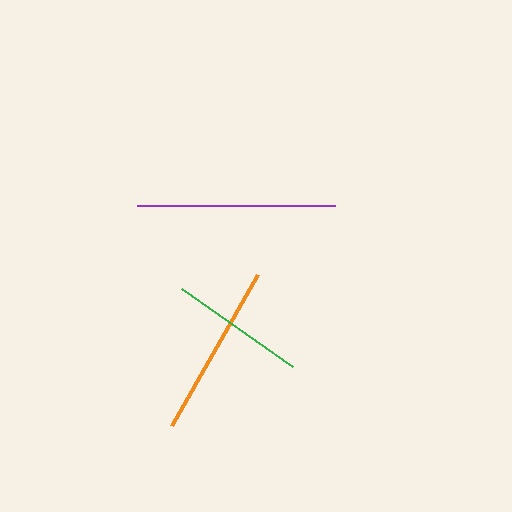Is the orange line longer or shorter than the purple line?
The purple line is longer than the orange line.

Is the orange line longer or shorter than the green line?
The orange line is longer than the green line.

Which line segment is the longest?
The purple line is the longest at approximately 198 pixels.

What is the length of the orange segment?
The orange segment is approximately 173 pixels long.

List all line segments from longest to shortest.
From longest to shortest: purple, orange, green.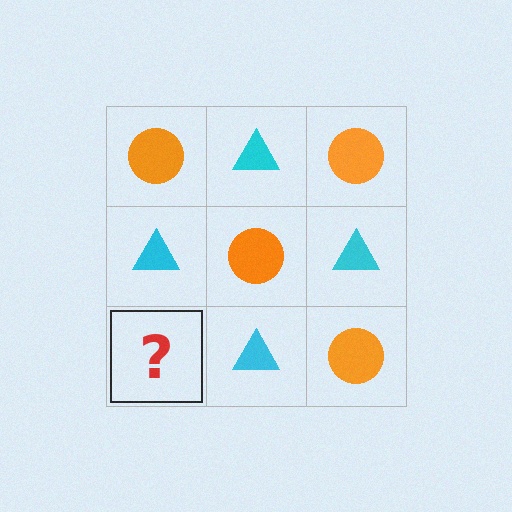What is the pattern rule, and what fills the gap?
The rule is that it alternates orange circle and cyan triangle in a checkerboard pattern. The gap should be filled with an orange circle.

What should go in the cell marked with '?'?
The missing cell should contain an orange circle.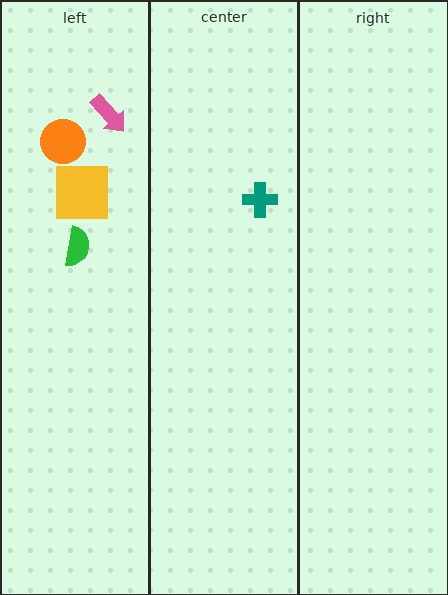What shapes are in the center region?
The teal cross.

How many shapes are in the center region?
1.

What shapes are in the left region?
The yellow square, the orange circle, the pink arrow, the green semicircle.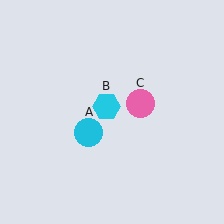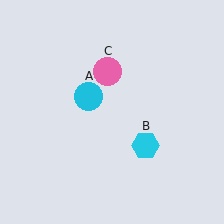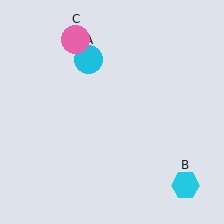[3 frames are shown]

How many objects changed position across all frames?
3 objects changed position: cyan circle (object A), cyan hexagon (object B), pink circle (object C).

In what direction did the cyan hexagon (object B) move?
The cyan hexagon (object B) moved down and to the right.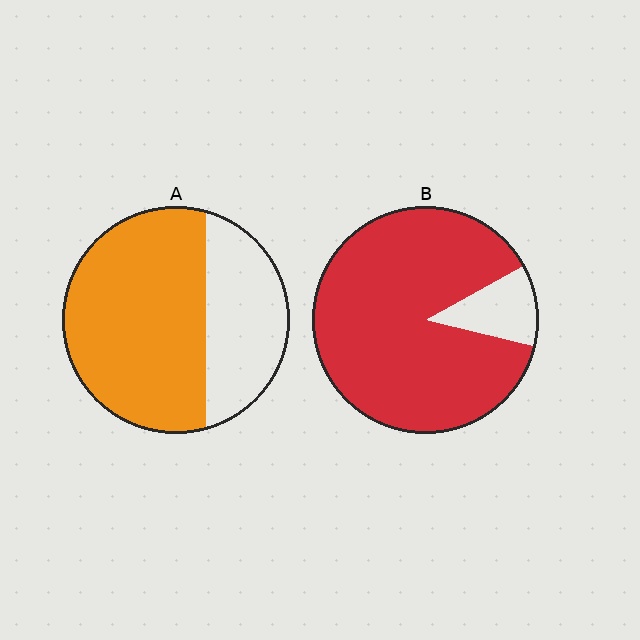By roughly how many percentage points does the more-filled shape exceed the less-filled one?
By roughly 20 percentage points (B over A).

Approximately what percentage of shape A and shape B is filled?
A is approximately 65% and B is approximately 90%.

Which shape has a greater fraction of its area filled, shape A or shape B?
Shape B.